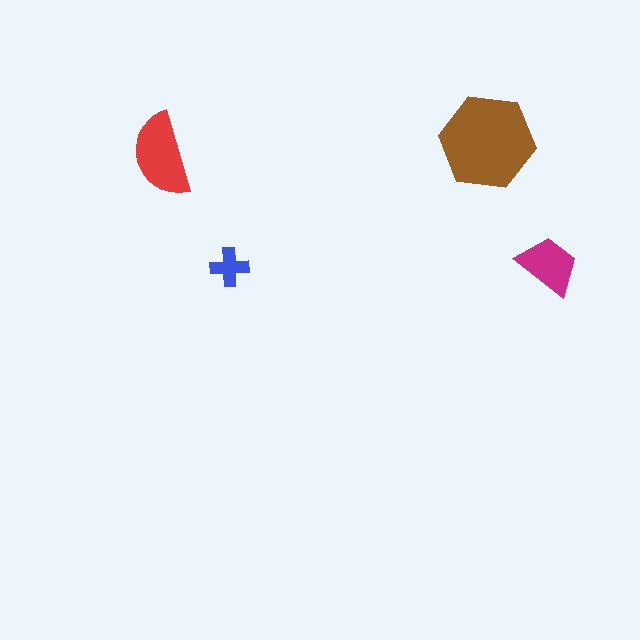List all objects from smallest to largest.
The blue cross, the magenta trapezoid, the red semicircle, the brown hexagon.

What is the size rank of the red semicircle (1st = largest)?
2nd.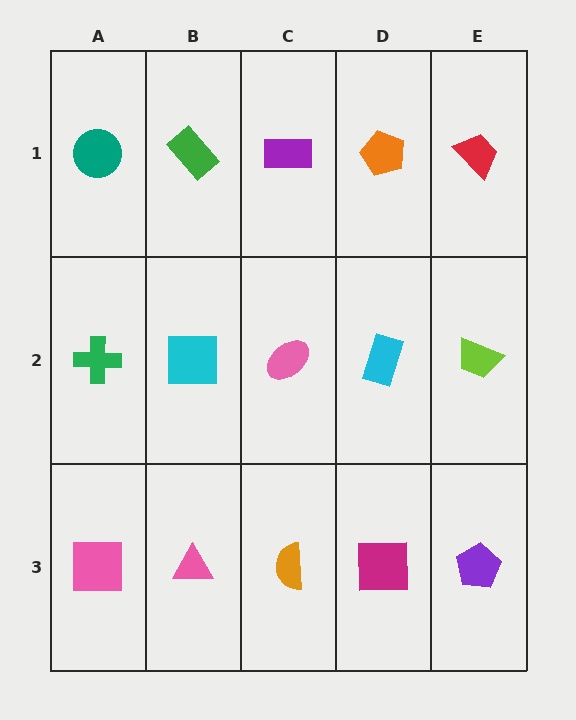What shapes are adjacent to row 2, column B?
A green rectangle (row 1, column B), a pink triangle (row 3, column B), a green cross (row 2, column A), a pink ellipse (row 2, column C).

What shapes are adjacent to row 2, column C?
A purple rectangle (row 1, column C), an orange semicircle (row 3, column C), a cyan square (row 2, column B), a cyan rectangle (row 2, column D).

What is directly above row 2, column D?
An orange pentagon.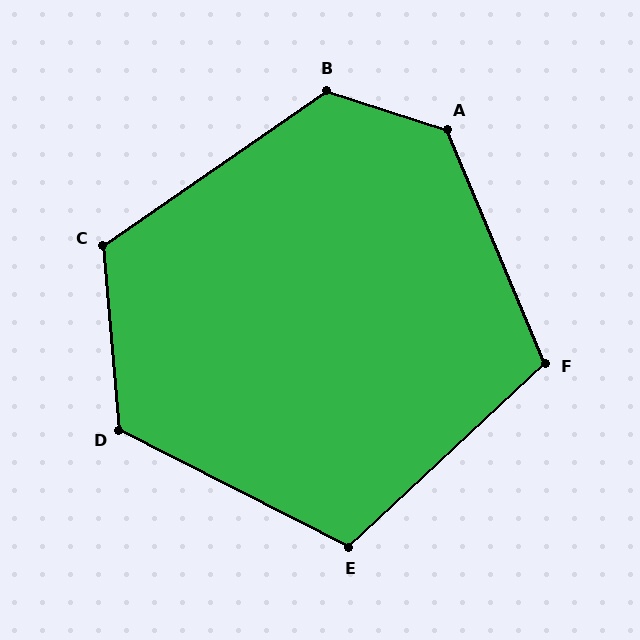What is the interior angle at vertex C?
Approximately 120 degrees (obtuse).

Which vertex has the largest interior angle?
A, at approximately 130 degrees.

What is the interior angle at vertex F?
Approximately 110 degrees (obtuse).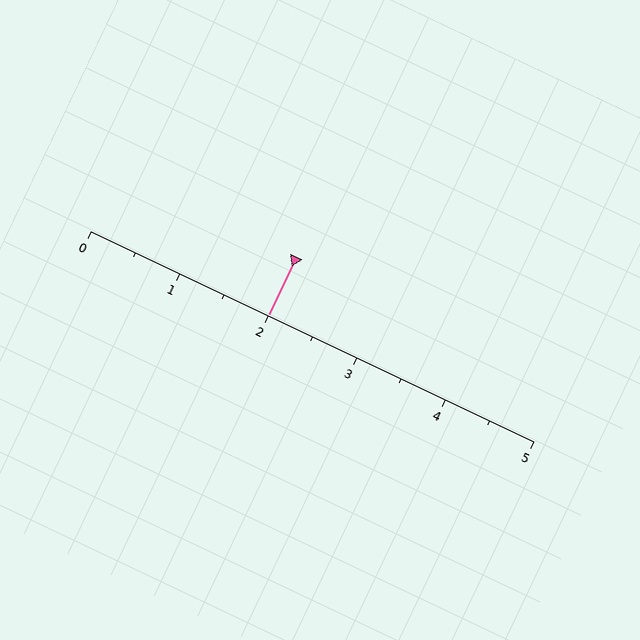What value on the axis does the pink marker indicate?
The marker indicates approximately 2.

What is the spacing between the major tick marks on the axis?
The major ticks are spaced 1 apart.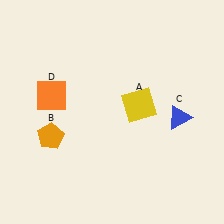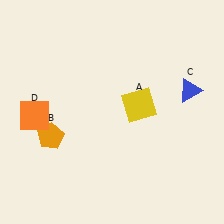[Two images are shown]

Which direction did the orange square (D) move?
The orange square (D) moved down.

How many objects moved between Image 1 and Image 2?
2 objects moved between the two images.